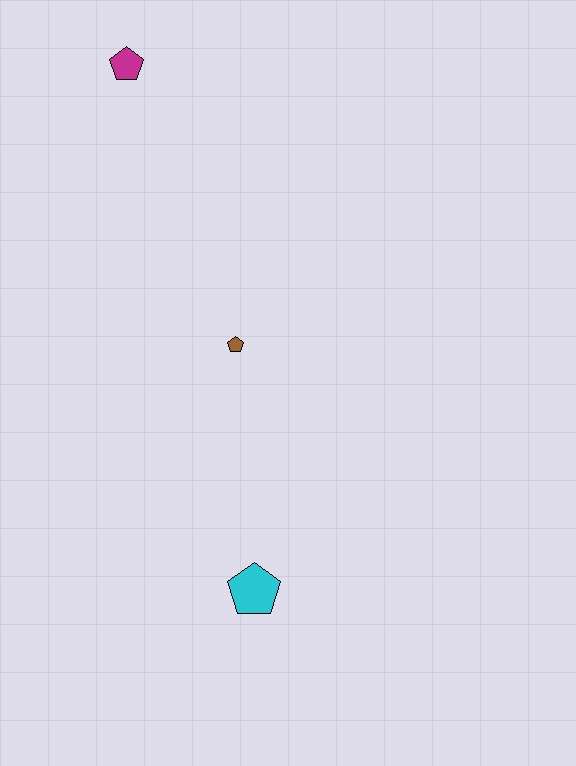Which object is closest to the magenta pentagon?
The brown pentagon is closest to the magenta pentagon.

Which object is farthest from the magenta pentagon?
The cyan pentagon is farthest from the magenta pentagon.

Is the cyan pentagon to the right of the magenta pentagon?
Yes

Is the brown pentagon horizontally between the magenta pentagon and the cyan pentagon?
Yes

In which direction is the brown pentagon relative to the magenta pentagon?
The brown pentagon is below the magenta pentagon.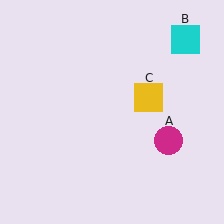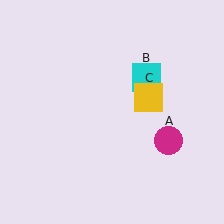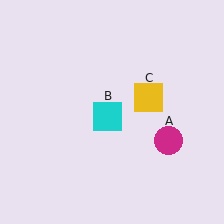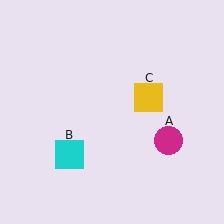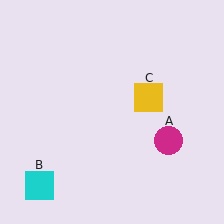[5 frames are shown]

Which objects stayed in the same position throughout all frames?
Magenta circle (object A) and yellow square (object C) remained stationary.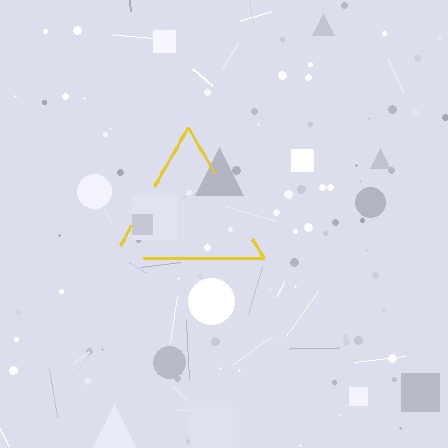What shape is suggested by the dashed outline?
The dashed outline suggests a triangle.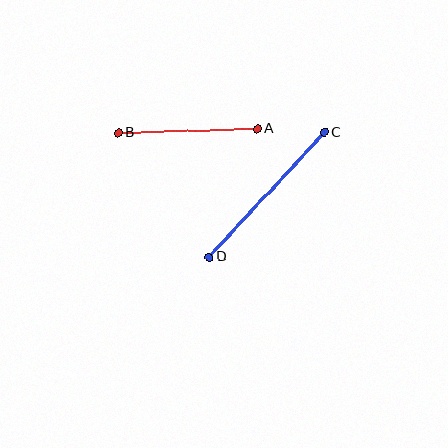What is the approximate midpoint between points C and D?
The midpoint is at approximately (267, 195) pixels.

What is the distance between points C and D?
The distance is approximately 170 pixels.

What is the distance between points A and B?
The distance is approximately 139 pixels.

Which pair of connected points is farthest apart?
Points C and D are farthest apart.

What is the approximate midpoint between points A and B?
The midpoint is at approximately (188, 131) pixels.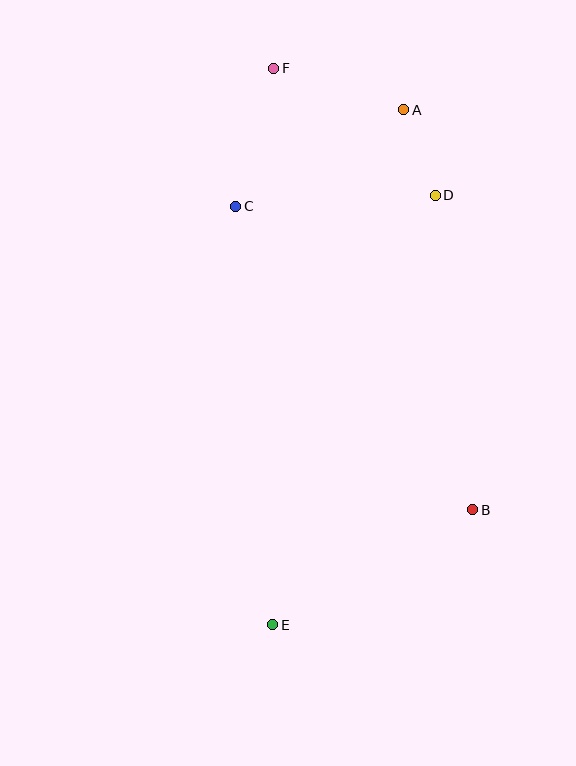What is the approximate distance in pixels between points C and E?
The distance between C and E is approximately 420 pixels.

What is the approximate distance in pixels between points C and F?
The distance between C and F is approximately 143 pixels.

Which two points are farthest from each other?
Points E and F are farthest from each other.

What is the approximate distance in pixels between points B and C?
The distance between B and C is approximately 385 pixels.